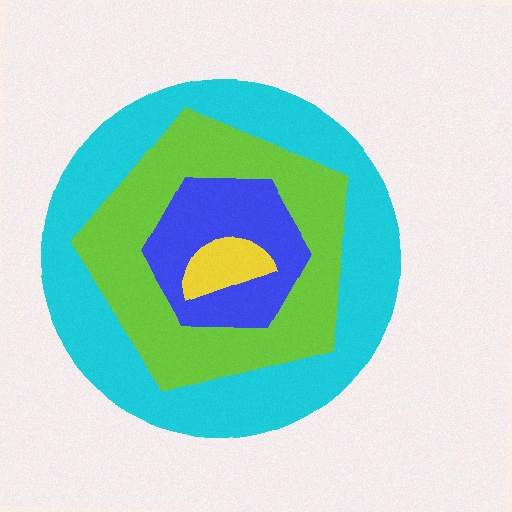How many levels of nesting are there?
4.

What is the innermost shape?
The yellow semicircle.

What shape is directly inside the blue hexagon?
The yellow semicircle.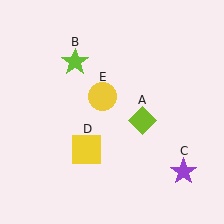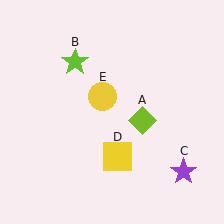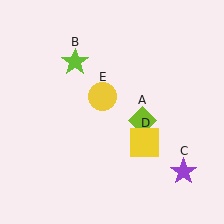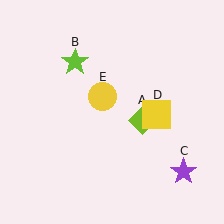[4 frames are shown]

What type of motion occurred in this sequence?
The yellow square (object D) rotated counterclockwise around the center of the scene.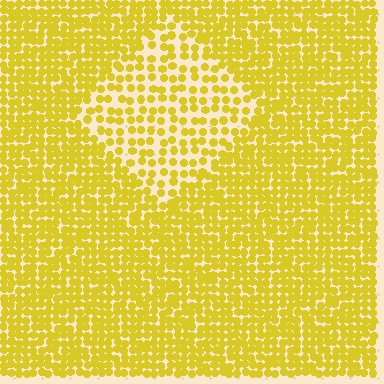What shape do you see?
I see a diamond.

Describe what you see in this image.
The image contains small yellow elements arranged at two different densities. A diamond-shaped region is visible where the elements are less densely packed than the surrounding area.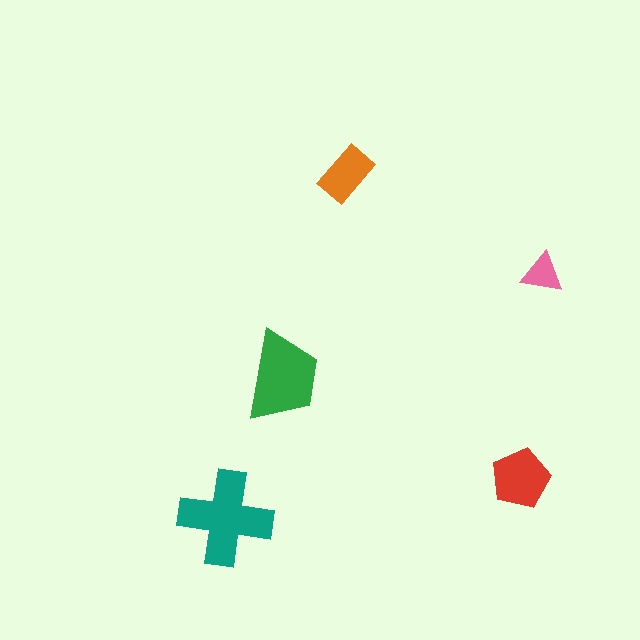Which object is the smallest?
The pink triangle.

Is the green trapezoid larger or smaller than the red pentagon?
Larger.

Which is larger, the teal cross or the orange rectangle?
The teal cross.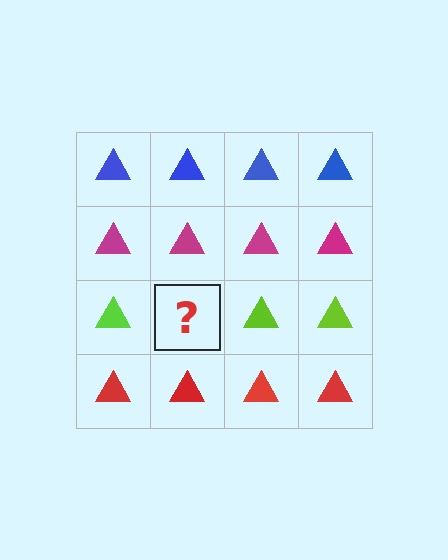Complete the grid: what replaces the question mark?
The question mark should be replaced with a lime triangle.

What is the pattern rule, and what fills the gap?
The rule is that each row has a consistent color. The gap should be filled with a lime triangle.